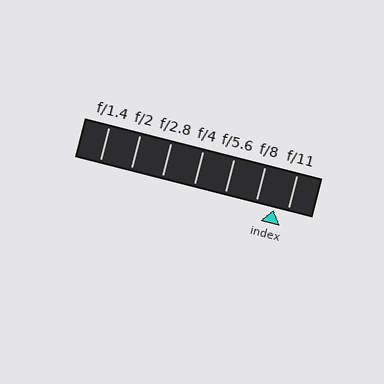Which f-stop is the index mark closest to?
The index mark is closest to f/11.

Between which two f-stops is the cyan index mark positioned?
The index mark is between f/8 and f/11.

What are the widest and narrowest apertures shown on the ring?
The widest aperture shown is f/1.4 and the narrowest is f/11.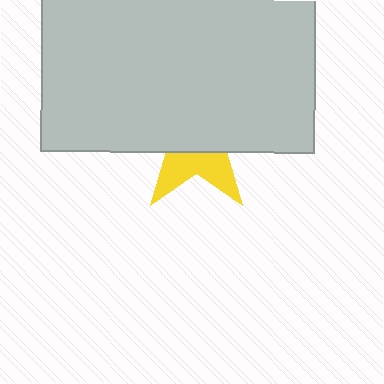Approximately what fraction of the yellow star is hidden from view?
Roughly 65% of the yellow star is hidden behind the light gray rectangle.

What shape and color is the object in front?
The object in front is a light gray rectangle.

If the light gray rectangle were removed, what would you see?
You would see the complete yellow star.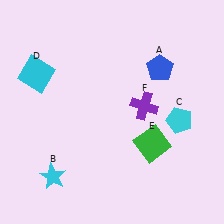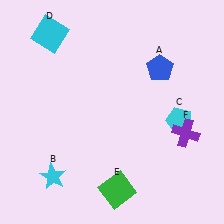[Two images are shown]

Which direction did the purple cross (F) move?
The purple cross (F) moved right.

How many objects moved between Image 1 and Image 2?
3 objects moved between the two images.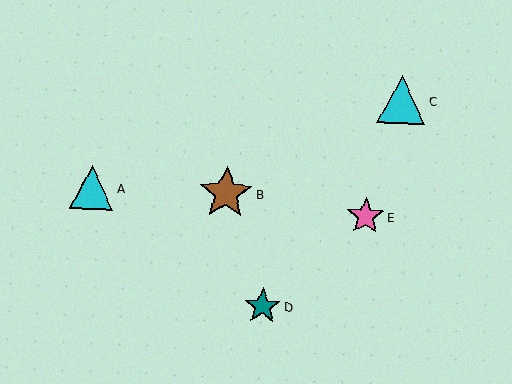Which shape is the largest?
The brown star (labeled B) is the largest.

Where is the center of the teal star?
The center of the teal star is at (263, 306).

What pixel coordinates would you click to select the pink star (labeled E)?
Click at (365, 216) to select the pink star E.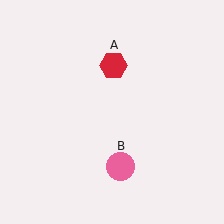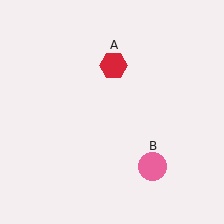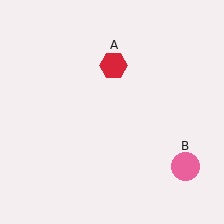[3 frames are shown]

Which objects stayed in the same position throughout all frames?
Red hexagon (object A) remained stationary.